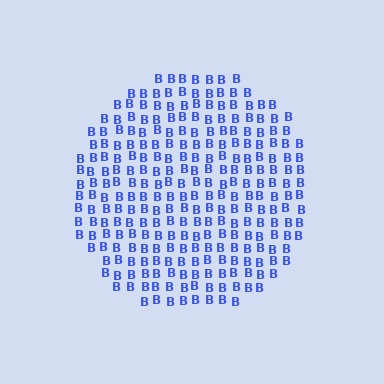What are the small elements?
The small elements are letter B's.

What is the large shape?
The large shape is a circle.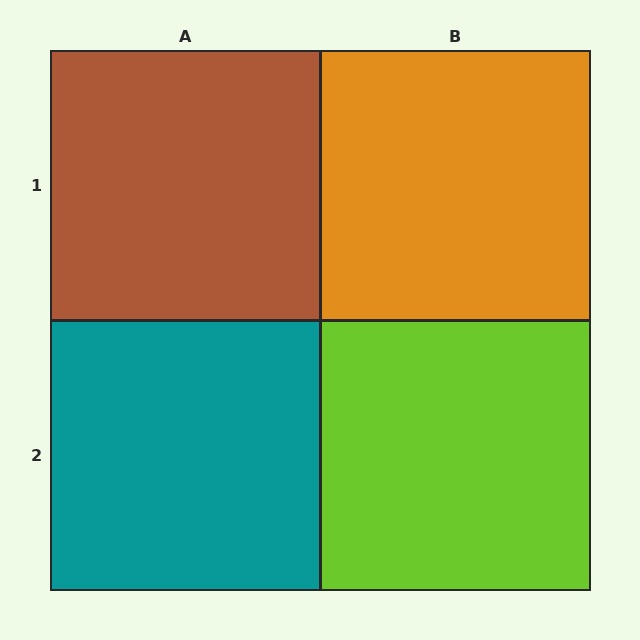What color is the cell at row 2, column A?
Teal.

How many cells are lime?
1 cell is lime.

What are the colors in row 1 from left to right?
Brown, orange.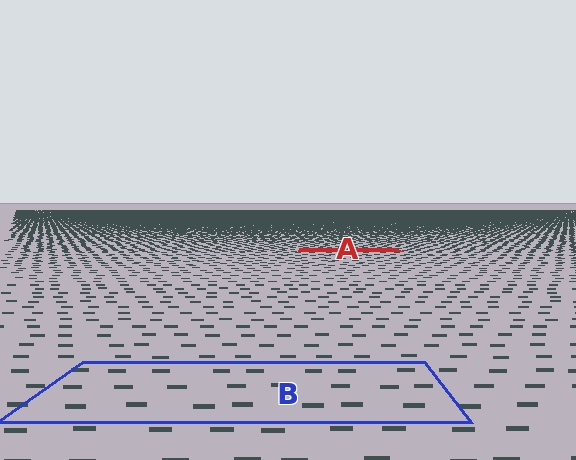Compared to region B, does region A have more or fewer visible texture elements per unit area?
Region A has more texture elements per unit area — they are packed more densely because it is farther away.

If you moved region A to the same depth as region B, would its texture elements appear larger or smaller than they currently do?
They would appear larger. At a closer depth, the same texture elements are projected at a bigger on-screen size.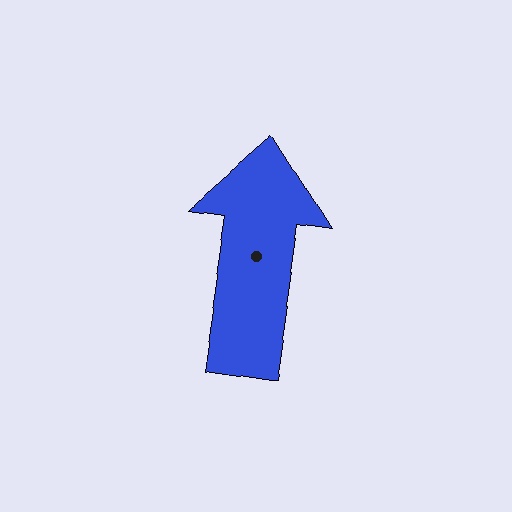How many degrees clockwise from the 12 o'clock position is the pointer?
Approximately 8 degrees.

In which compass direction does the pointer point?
North.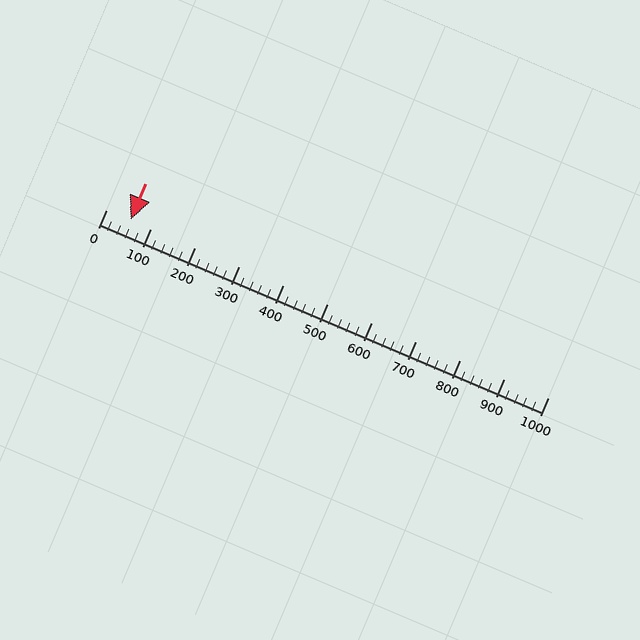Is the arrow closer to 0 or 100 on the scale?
The arrow is closer to 100.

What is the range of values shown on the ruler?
The ruler shows values from 0 to 1000.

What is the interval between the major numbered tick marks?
The major tick marks are spaced 100 units apart.